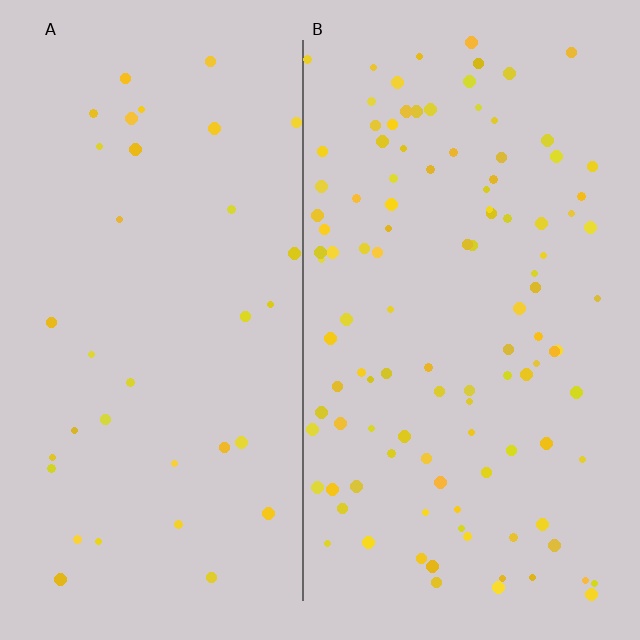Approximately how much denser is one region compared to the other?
Approximately 3.2× — region B over region A.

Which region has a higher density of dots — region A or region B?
B (the right).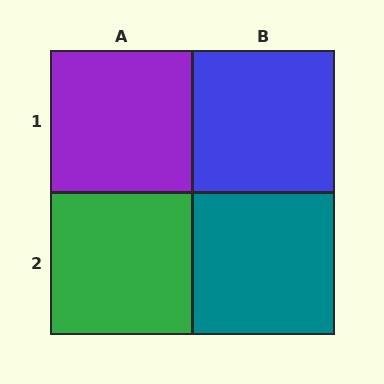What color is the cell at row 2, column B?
Teal.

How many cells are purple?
1 cell is purple.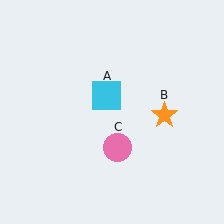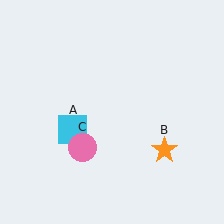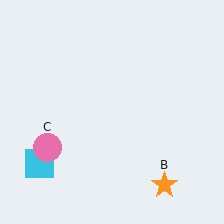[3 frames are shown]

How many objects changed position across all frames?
3 objects changed position: cyan square (object A), orange star (object B), pink circle (object C).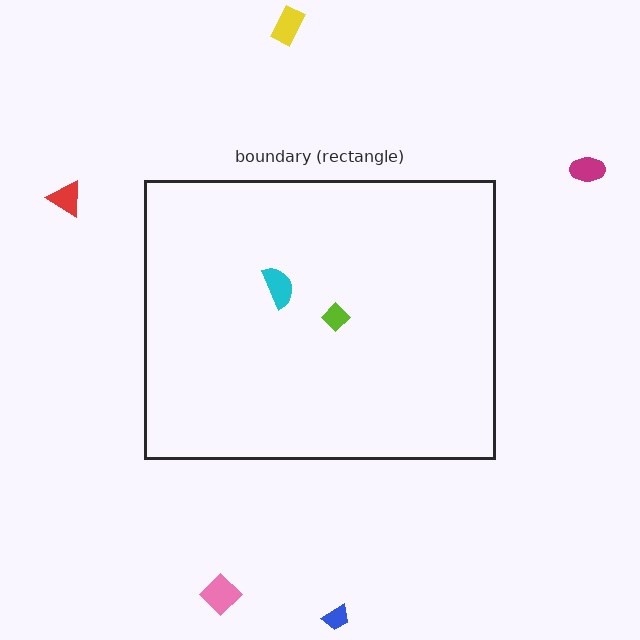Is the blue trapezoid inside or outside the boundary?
Outside.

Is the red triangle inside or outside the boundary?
Outside.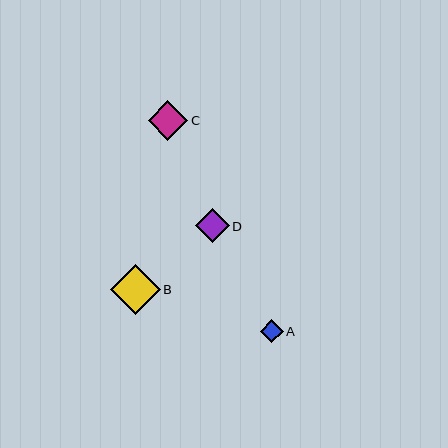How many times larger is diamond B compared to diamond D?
Diamond B is approximately 1.5 times the size of diamond D.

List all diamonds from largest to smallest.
From largest to smallest: B, C, D, A.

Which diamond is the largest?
Diamond B is the largest with a size of approximately 50 pixels.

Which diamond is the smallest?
Diamond A is the smallest with a size of approximately 23 pixels.